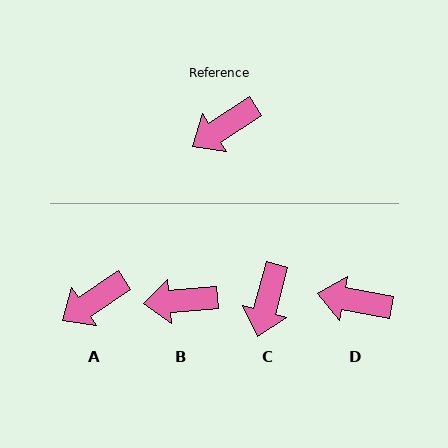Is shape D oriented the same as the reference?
No, it is off by about 43 degrees.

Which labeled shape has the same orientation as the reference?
A.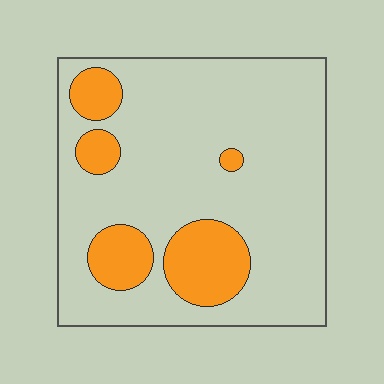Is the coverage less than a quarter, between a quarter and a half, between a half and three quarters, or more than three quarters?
Less than a quarter.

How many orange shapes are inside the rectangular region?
5.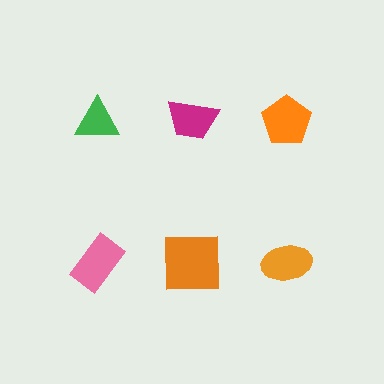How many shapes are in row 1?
3 shapes.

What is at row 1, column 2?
A magenta trapezoid.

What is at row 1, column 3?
An orange pentagon.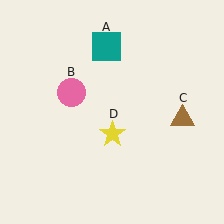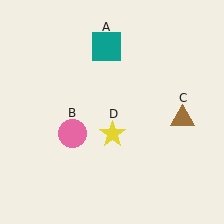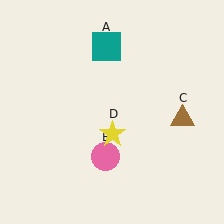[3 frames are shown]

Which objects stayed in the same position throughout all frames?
Teal square (object A) and brown triangle (object C) and yellow star (object D) remained stationary.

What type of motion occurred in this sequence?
The pink circle (object B) rotated counterclockwise around the center of the scene.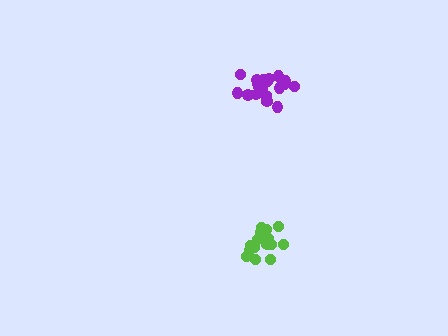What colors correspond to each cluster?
The clusters are colored: lime, purple.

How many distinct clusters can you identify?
There are 2 distinct clusters.